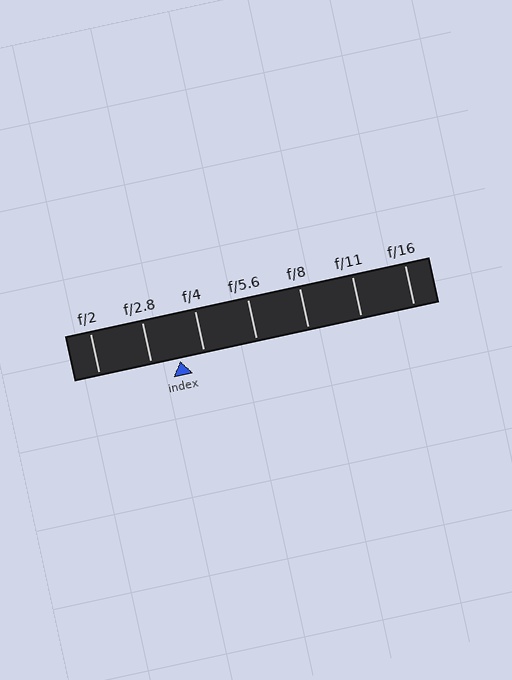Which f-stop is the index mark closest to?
The index mark is closest to f/4.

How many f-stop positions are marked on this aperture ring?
There are 7 f-stop positions marked.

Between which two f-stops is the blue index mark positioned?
The index mark is between f/2.8 and f/4.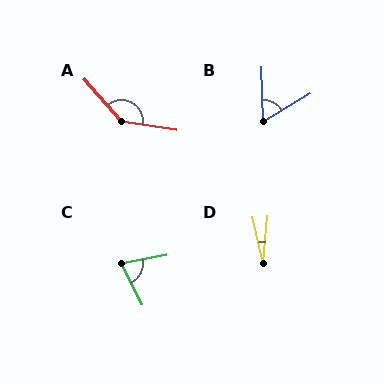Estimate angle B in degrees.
Approximately 60 degrees.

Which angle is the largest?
A, at approximately 140 degrees.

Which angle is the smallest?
D, at approximately 18 degrees.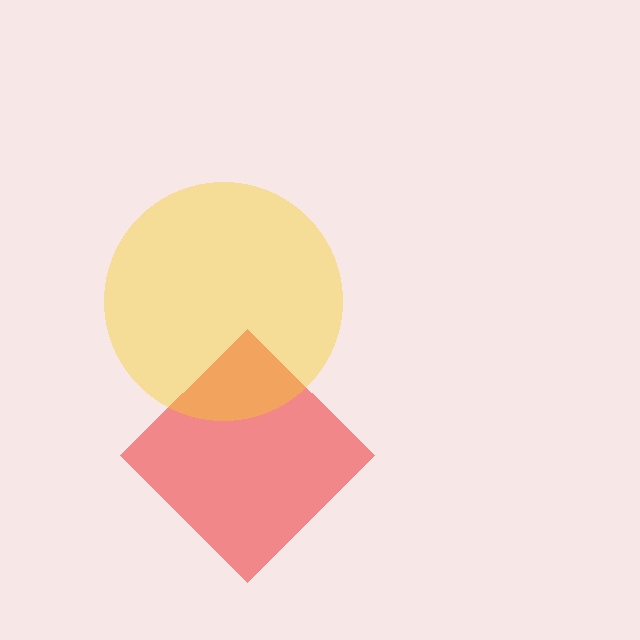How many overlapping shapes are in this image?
There are 2 overlapping shapes in the image.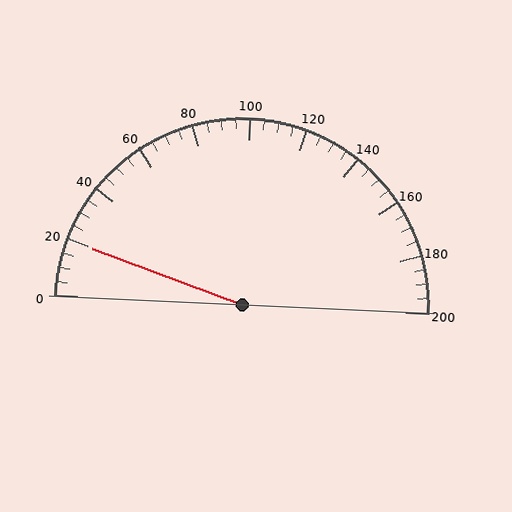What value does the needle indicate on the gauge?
The needle indicates approximately 20.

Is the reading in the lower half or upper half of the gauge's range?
The reading is in the lower half of the range (0 to 200).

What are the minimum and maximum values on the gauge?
The gauge ranges from 0 to 200.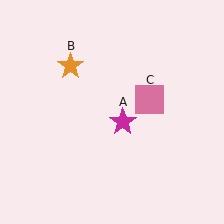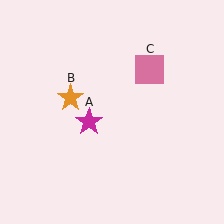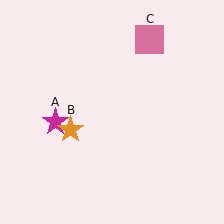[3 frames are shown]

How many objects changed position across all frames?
3 objects changed position: magenta star (object A), orange star (object B), pink square (object C).